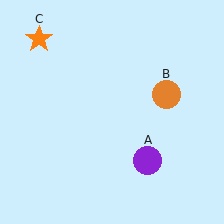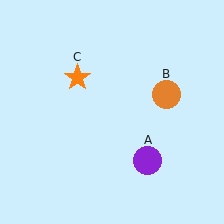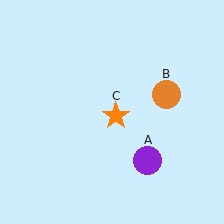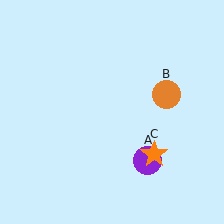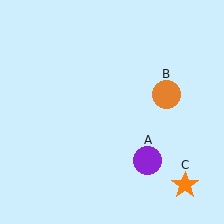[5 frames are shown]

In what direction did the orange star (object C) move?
The orange star (object C) moved down and to the right.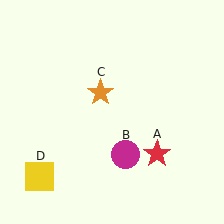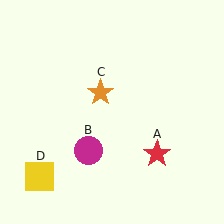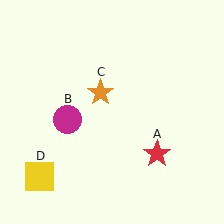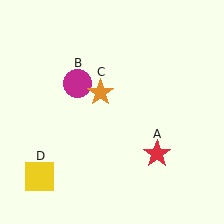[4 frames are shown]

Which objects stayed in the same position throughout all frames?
Red star (object A) and orange star (object C) and yellow square (object D) remained stationary.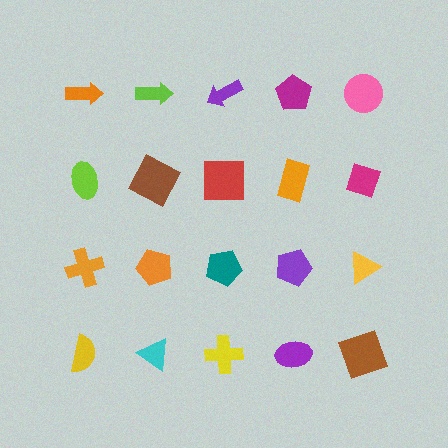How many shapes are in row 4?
5 shapes.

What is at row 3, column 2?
An orange pentagon.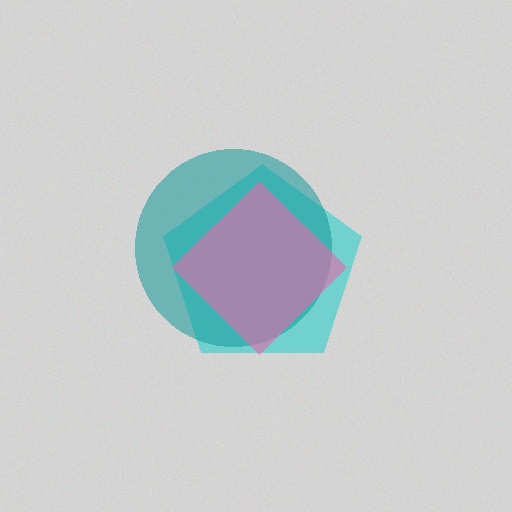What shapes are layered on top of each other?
The layered shapes are: a cyan pentagon, a teal circle, a pink diamond.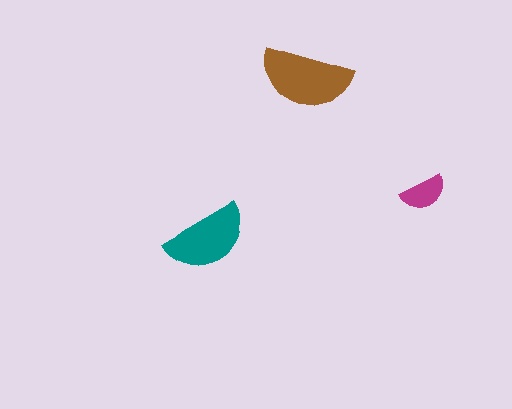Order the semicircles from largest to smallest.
the brown one, the teal one, the magenta one.